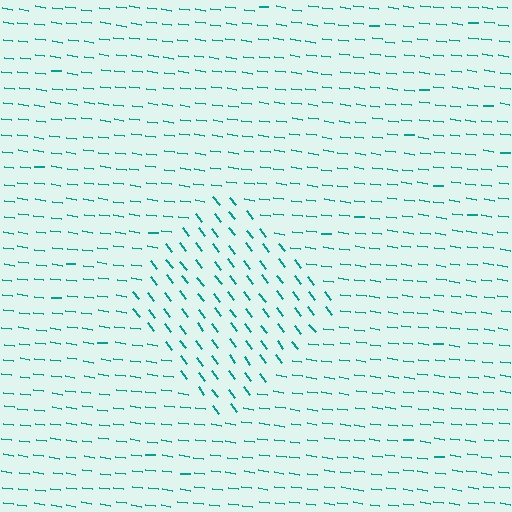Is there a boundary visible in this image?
Yes, there is a texture boundary formed by a change in line orientation.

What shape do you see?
I see a diamond.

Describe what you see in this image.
The image is filled with small teal line segments. A diamond region in the image has lines oriented differently from the surrounding lines, creating a visible texture boundary.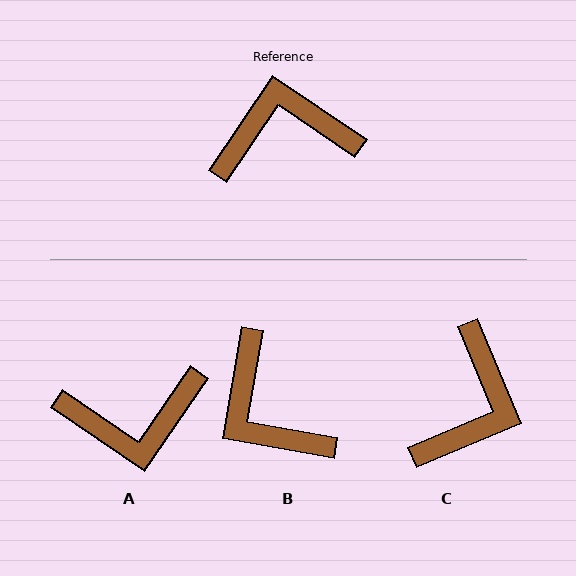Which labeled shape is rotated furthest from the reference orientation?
A, about 179 degrees away.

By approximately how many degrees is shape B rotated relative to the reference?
Approximately 114 degrees counter-clockwise.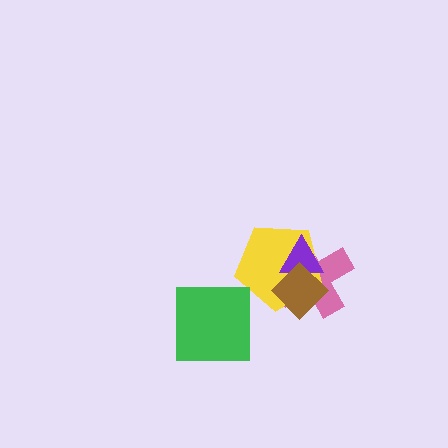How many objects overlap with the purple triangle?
3 objects overlap with the purple triangle.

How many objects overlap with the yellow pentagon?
3 objects overlap with the yellow pentagon.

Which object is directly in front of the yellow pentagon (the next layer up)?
The purple triangle is directly in front of the yellow pentagon.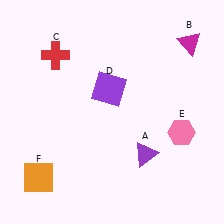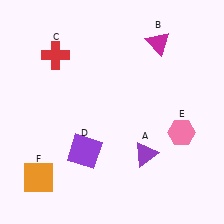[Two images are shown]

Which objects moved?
The objects that moved are: the magenta triangle (B), the purple square (D).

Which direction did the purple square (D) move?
The purple square (D) moved down.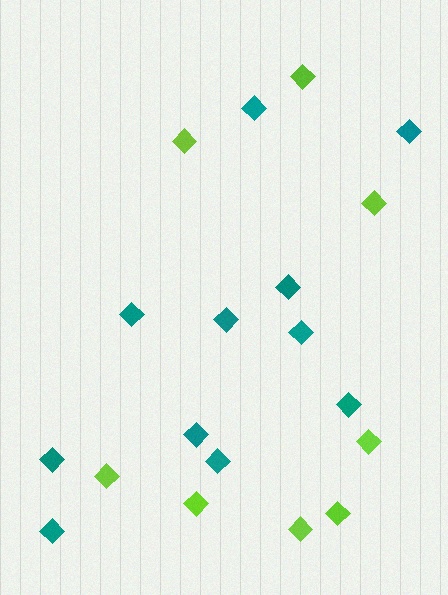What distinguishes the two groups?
There are 2 groups: one group of lime diamonds (8) and one group of teal diamonds (11).